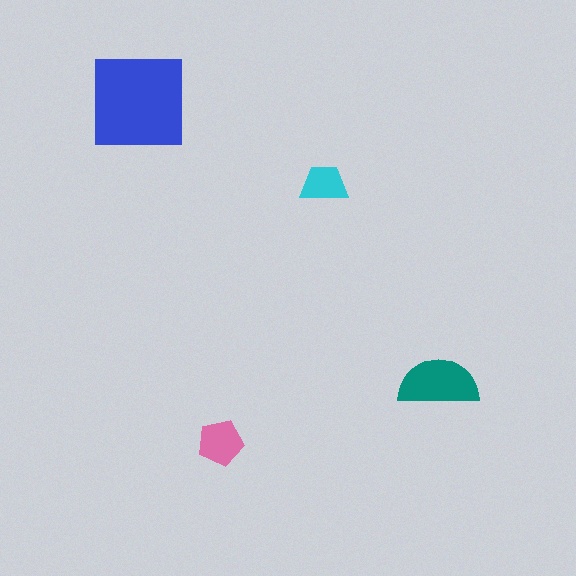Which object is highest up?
The blue square is topmost.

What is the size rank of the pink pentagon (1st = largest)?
3rd.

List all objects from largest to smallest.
The blue square, the teal semicircle, the pink pentagon, the cyan trapezoid.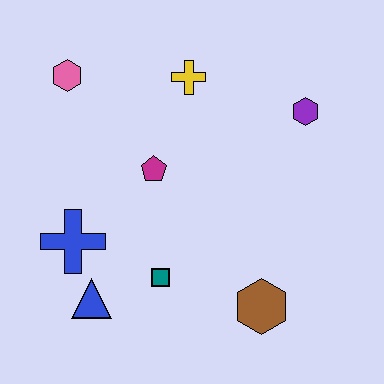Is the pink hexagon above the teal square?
Yes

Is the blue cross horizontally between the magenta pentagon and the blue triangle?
No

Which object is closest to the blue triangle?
The blue cross is closest to the blue triangle.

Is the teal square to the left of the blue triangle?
No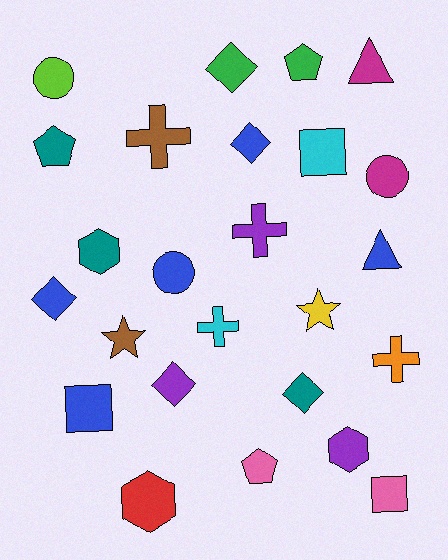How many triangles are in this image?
There are 2 triangles.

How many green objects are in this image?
There are 2 green objects.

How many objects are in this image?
There are 25 objects.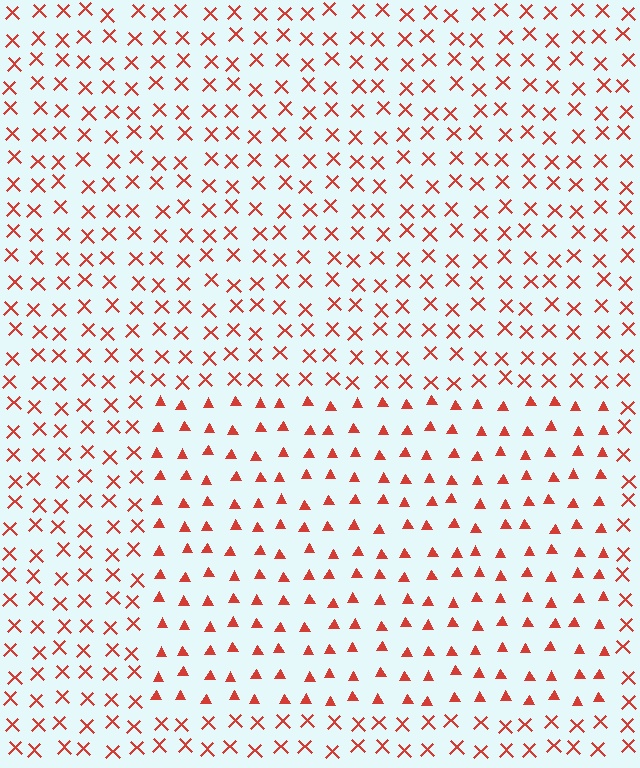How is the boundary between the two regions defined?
The boundary is defined by a change in element shape: triangles inside vs. X marks outside. All elements share the same color and spacing.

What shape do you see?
I see a rectangle.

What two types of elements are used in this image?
The image uses triangles inside the rectangle region and X marks outside it.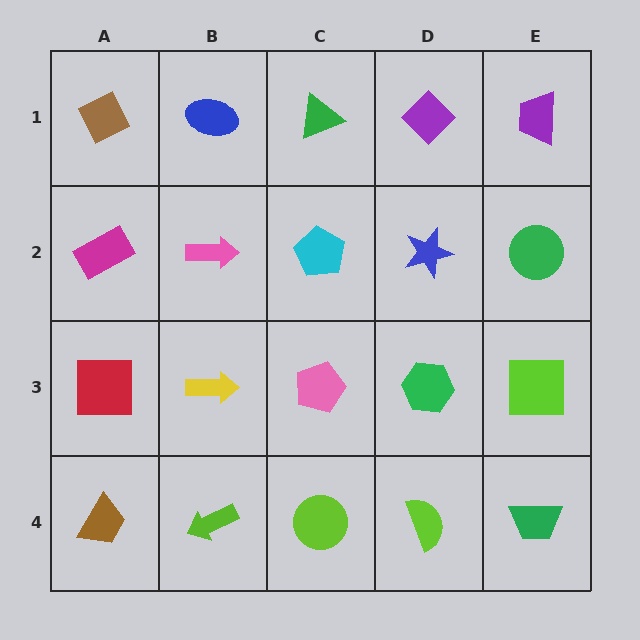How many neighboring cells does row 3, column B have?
4.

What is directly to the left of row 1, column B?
A brown diamond.